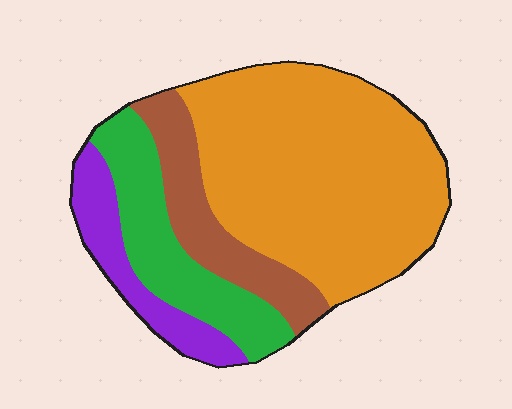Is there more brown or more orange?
Orange.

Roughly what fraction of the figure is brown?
Brown covers 15% of the figure.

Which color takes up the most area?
Orange, at roughly 55%.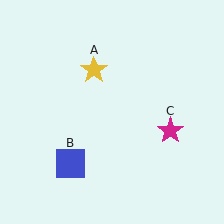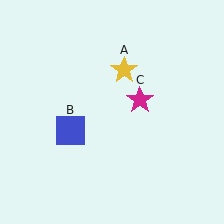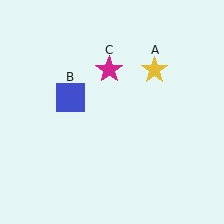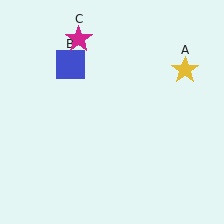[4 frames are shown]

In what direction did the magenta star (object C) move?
The magenta star (object C) moved up and to the left.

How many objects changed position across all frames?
3 objects changed position: yellow star (object A), blue square (object B), magenta star (object C).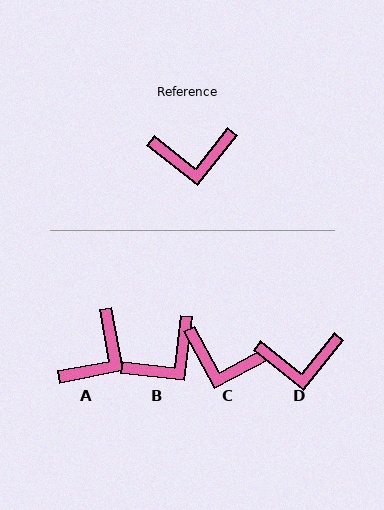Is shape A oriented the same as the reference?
No, it is off by about 50 degrees.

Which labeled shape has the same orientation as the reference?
D.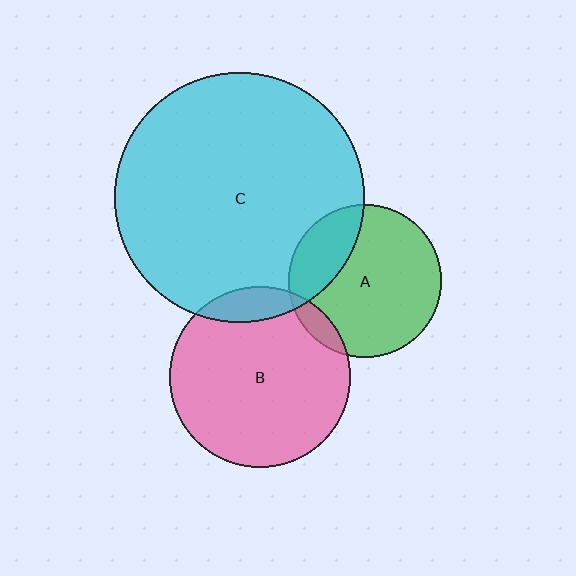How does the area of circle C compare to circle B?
Approximately 1.9 times.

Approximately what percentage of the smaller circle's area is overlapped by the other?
Approximately 10%.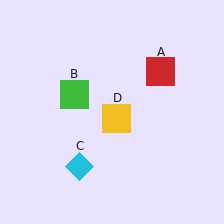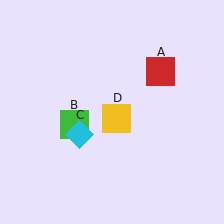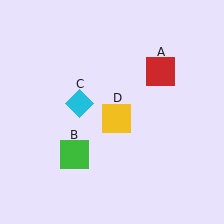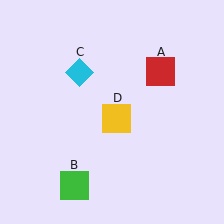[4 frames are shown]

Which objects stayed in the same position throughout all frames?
Red square (object A) and yellow square (object D) remained stationary.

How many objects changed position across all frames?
2 objects changed position: green square (object B), cyan diamond (object C).